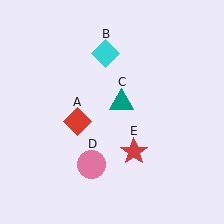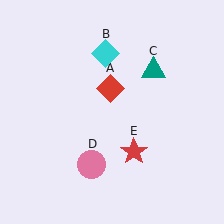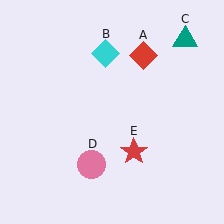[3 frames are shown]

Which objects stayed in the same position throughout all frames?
Cyan diamond (object B) and pink circle (object D) and red star (object E) remained stationary.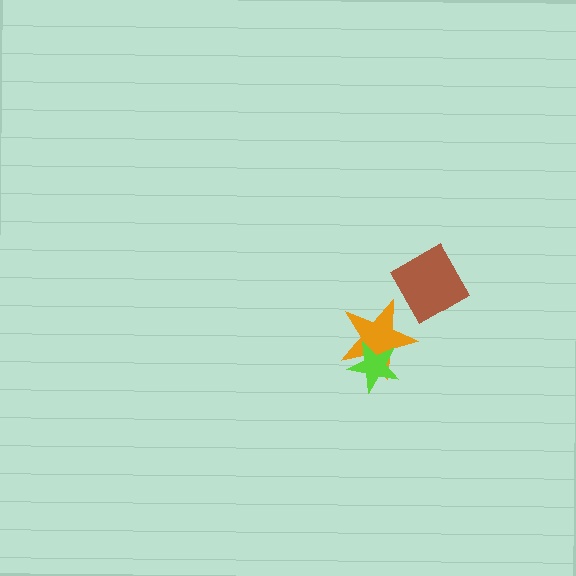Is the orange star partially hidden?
Yes, it is partially covered by another shape.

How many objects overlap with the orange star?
1 object overlaps with the orange star.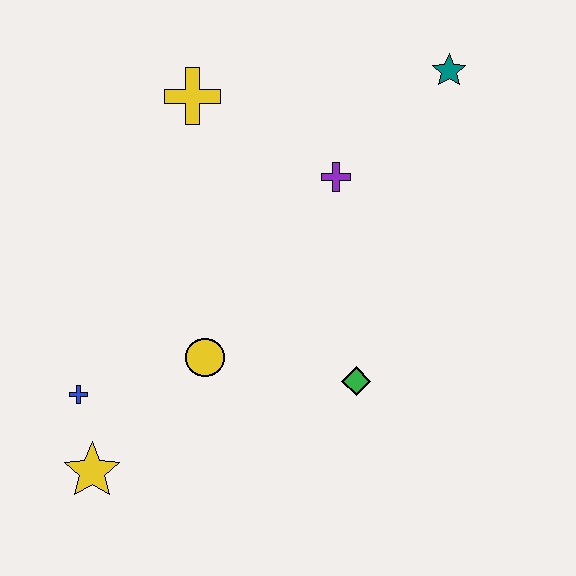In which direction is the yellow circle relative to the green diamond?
The yellow circle is to the left of the green diamond.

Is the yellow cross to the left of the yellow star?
No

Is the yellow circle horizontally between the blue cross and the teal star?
Yes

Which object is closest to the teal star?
The purple cross is closest to the teal star.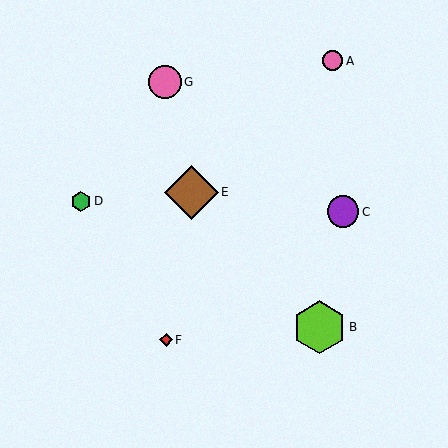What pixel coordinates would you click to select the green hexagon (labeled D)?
Click at (81, 201) to select the green hexagon D.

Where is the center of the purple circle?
The center of the purple circle is at (343, 212).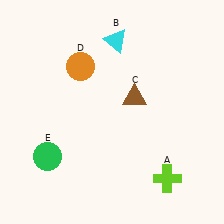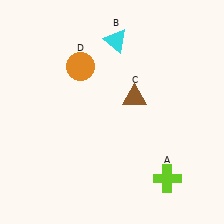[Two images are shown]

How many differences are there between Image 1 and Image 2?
There is 1 difference between the two images.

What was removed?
The green circle (E) was removed in Image 2.